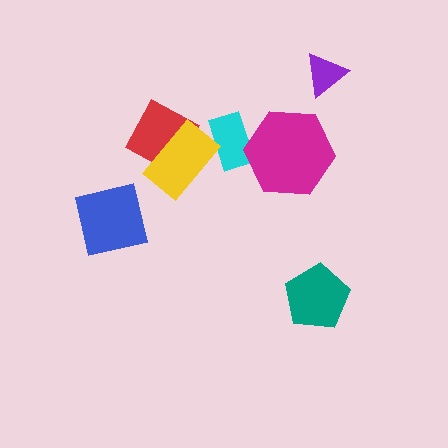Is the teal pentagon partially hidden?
No, no other shape covers it.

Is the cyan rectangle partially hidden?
Yes, it is partially covered by another shape.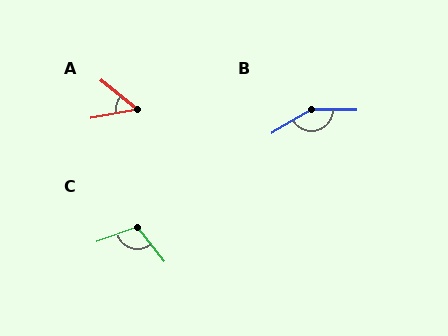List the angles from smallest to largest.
A (48°), C (108°), B (148°).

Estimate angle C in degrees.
Approximately 108 degrees.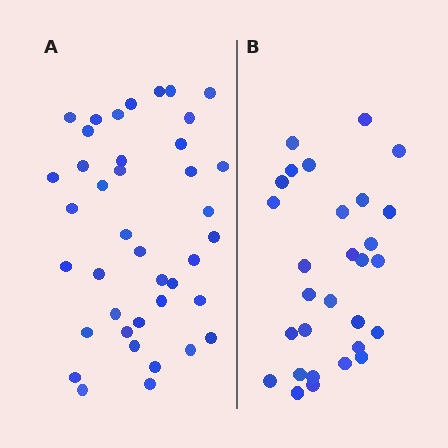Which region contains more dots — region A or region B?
Region A (the left region) has more dots.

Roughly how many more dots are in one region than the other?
Region A has roughly 12 or so more dots than region B.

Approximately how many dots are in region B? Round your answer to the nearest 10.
About 30 dots. (The exact count is 29, which rounds to 30.)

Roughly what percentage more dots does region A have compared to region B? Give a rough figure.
About 40% more.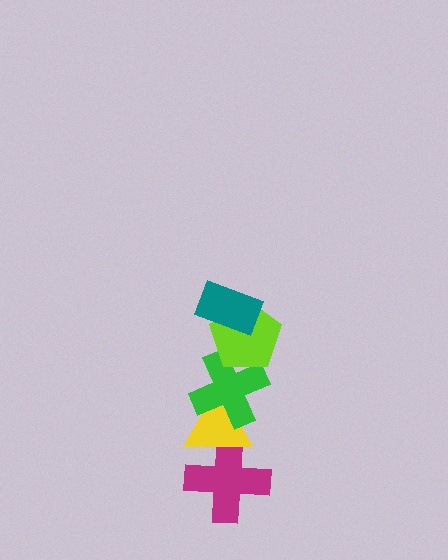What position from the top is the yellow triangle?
The yellow triangle is 4th from the top.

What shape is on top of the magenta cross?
The yellow triangle is on top of the magenta cross.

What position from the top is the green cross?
The green cross is 3rd from the top.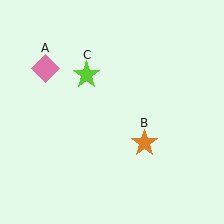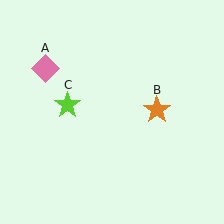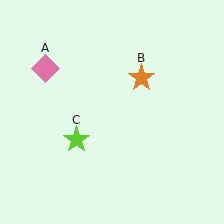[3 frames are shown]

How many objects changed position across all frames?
2 objects changed position: orange star (object B), lime star (object C).